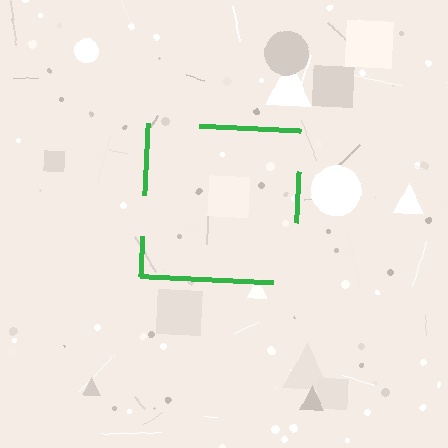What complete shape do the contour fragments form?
The contour fragments form a square.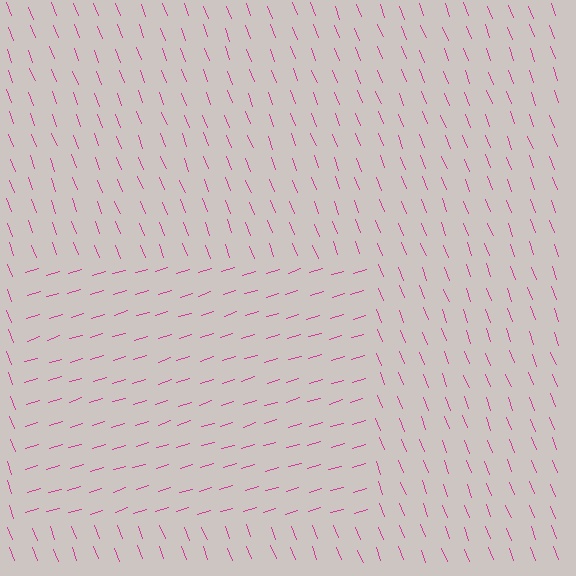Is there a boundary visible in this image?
Yes, there is a texture boundary formed by a change in line orientation.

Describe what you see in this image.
The image is filled with small magenta line segments. A rectangle region in the image has lines oriented differently from the surrounding lines, creating a visible texture boundary.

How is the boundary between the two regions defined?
The boundary is defined purely by a change in line orientation (approximately 86 degrees difference). All lines are the same color and thickness.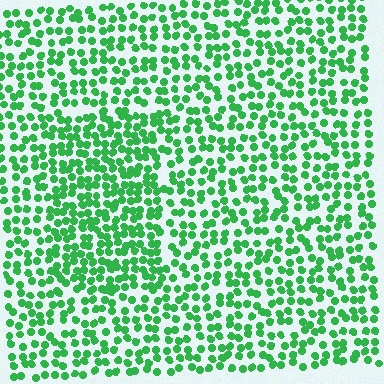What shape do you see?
I see a rectangle.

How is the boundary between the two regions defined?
The boundary is defined by a change in element density (approximately 1.5x ratio). All elements are the same color, size, and shape.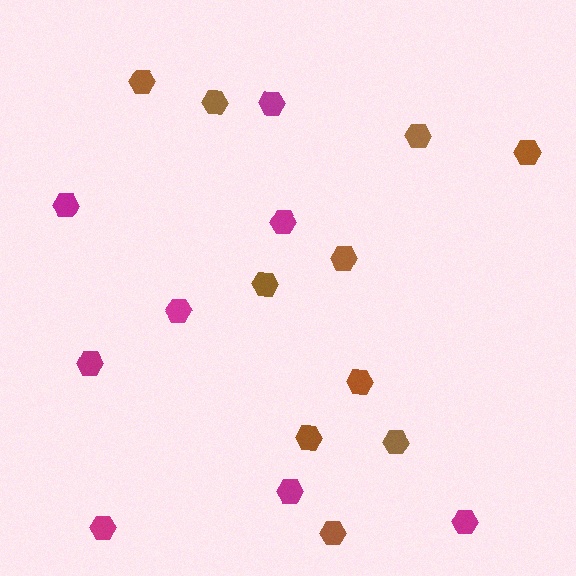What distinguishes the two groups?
There are 2 groups: one group of magenta hexagons (8) and one group of brown hexagons (10).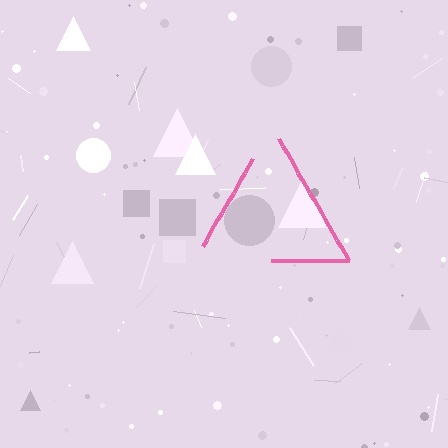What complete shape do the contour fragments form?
The contour fragments form a triangle.